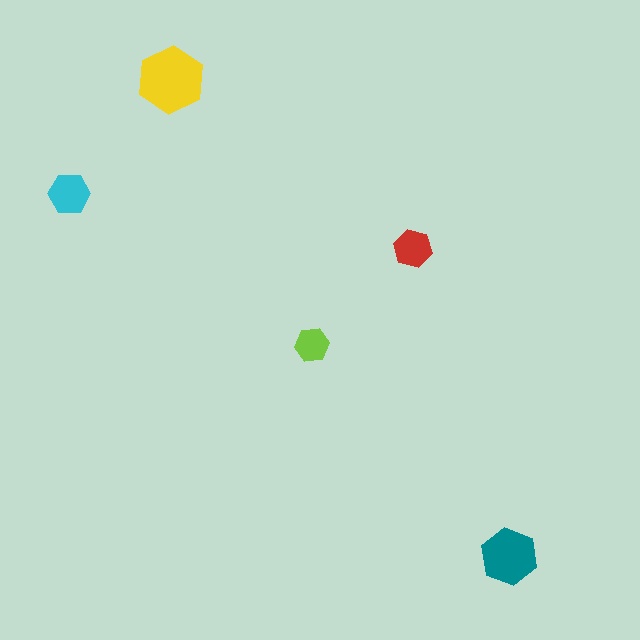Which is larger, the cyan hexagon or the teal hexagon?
The teal one.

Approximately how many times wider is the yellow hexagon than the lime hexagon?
About 2 times wider.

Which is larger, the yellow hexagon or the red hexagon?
The yellow one.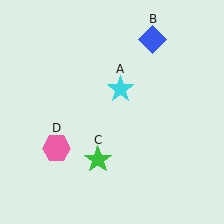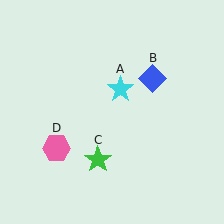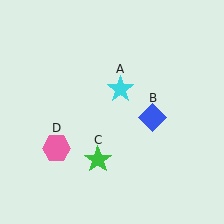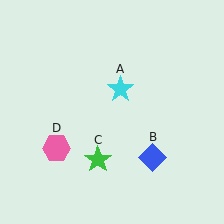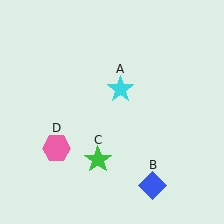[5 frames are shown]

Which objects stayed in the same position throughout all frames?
Cyan star (object A) and green star (object C) and pink hexagon (object D) remained stationary.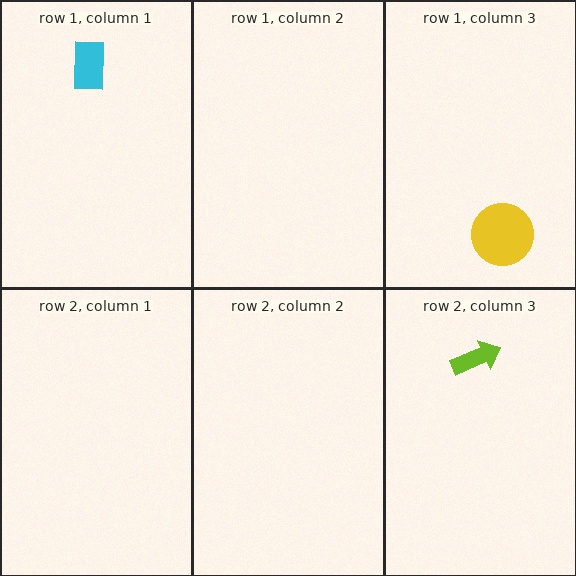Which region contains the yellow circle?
The row 1, column 3 region.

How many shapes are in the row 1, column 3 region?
1.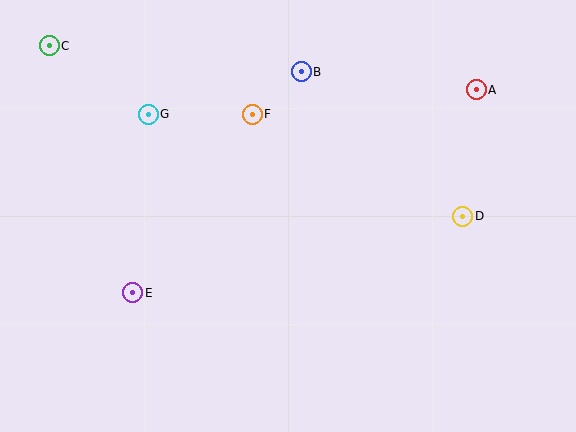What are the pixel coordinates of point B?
Point B is at (301, 72).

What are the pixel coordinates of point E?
Point E is at (133, 293).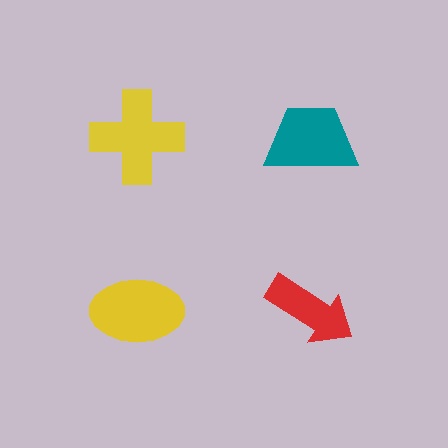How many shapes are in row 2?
2 shapes.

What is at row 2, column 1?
A yellow ellipse.